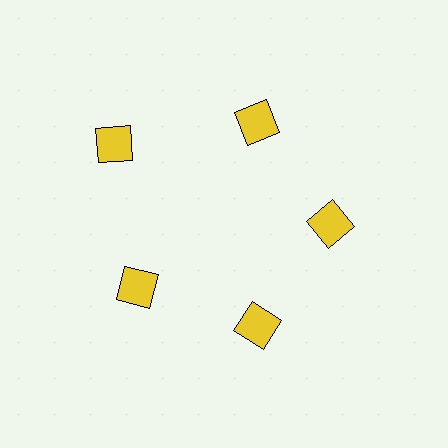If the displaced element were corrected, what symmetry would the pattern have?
It would have 5-fold rotational symmetry — the pattern would map onto itself every 72 degrees.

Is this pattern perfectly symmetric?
No. The 5 yellow squares are arranged in a ring, but one element near the 10 o'clock position is pushed outward from the center, breaking the 5-fold rotational symmetry.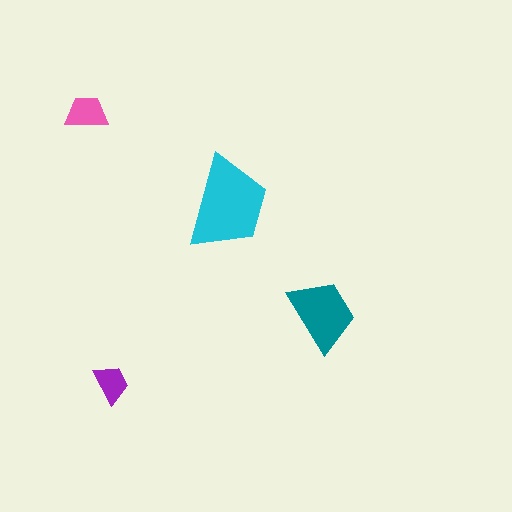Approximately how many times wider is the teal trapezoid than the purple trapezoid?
About 2 times wider.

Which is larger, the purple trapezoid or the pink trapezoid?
The pink one.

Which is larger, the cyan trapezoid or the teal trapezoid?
The cyan one.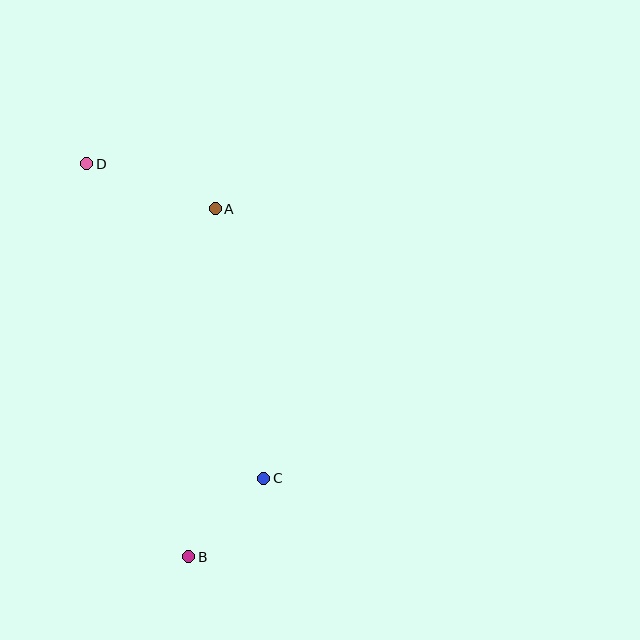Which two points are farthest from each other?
Points B and D are farthest from each other.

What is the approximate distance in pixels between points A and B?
The distance between A and B is approximately 349 pixels.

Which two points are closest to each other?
Points B and C are closest to each other.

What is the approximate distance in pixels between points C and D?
The distance between C and D is approximately 361 pixels.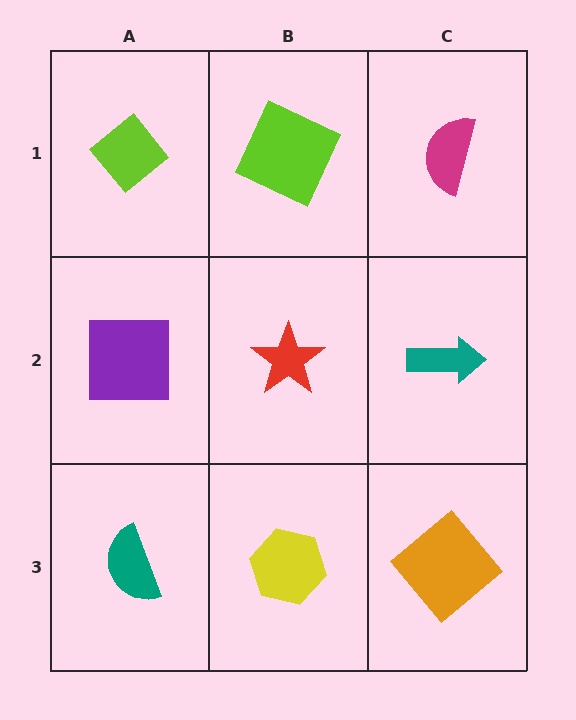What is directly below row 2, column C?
An orange diamond.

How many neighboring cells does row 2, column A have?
3.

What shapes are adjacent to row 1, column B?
A red star (row 2, column B), a lime diamond (row 1, column A), a magenta semicircle (row 1, column C).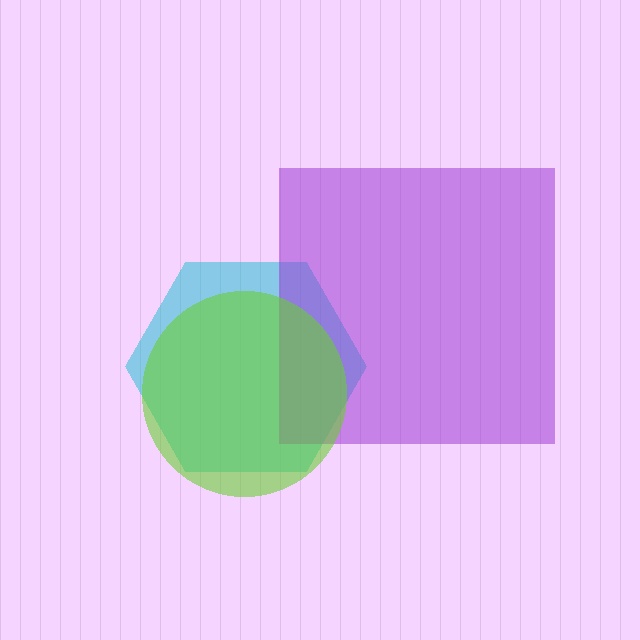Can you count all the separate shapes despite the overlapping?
Yes, there are 3 separate shapes.